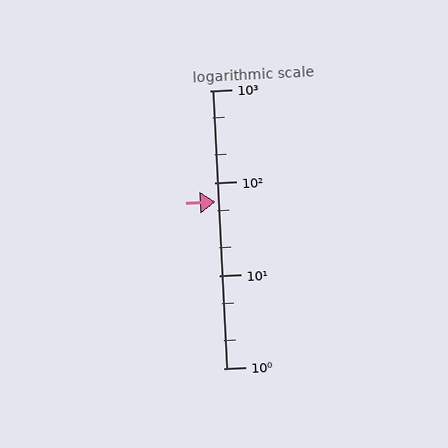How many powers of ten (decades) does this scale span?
The scale spans 3 decades, from 1 to 1000.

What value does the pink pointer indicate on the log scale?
The pointer indicates approximately 63.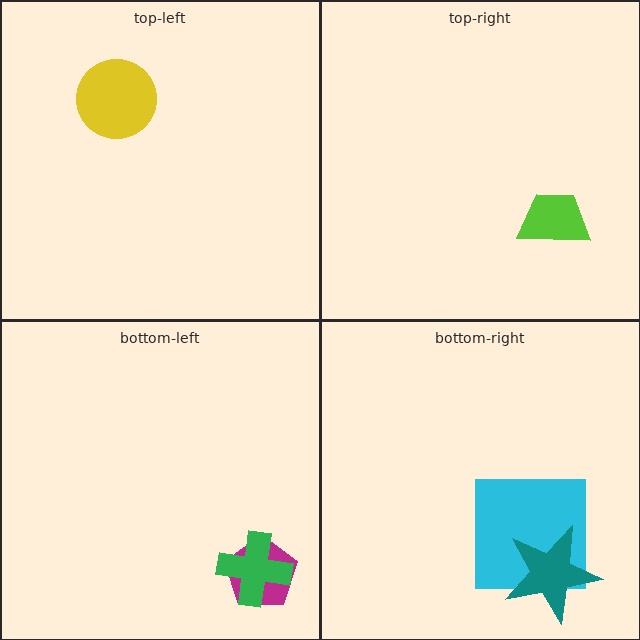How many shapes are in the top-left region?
1.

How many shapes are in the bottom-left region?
2.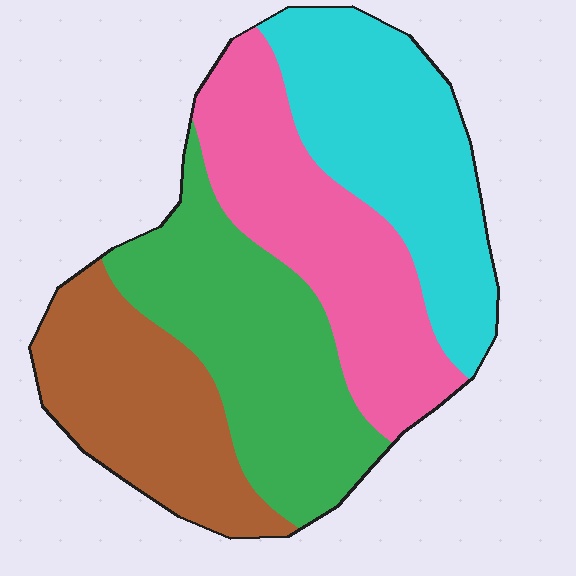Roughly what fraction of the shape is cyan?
Cyan covers roughly 25% of the shape.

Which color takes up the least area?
Brown, at roughly 20%.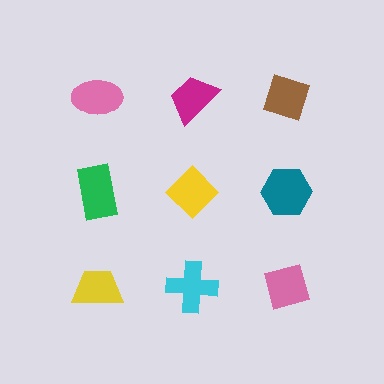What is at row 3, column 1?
A yellow trapezoid.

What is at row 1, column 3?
A brown diamond.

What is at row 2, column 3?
A teal hexagon.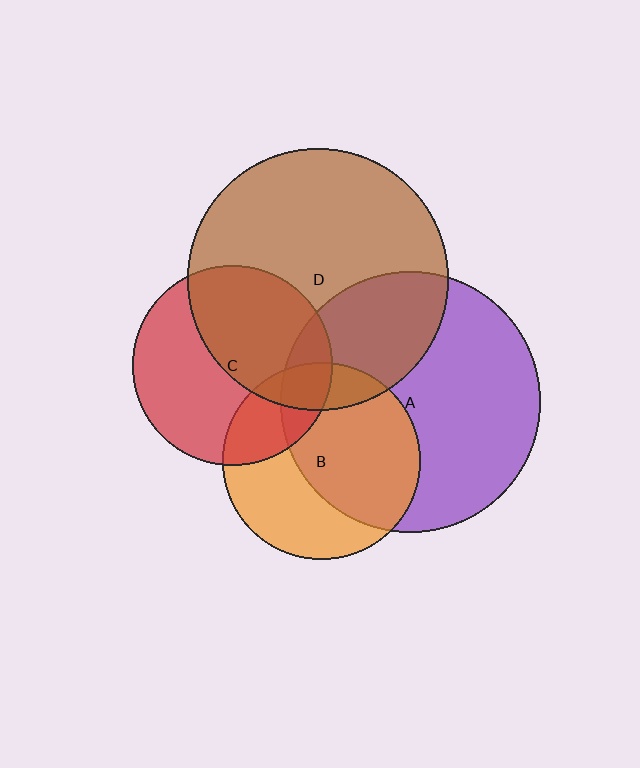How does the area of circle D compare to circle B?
Approximately 1.8 times.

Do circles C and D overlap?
Yes.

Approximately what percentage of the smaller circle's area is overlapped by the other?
Approximately 45%.